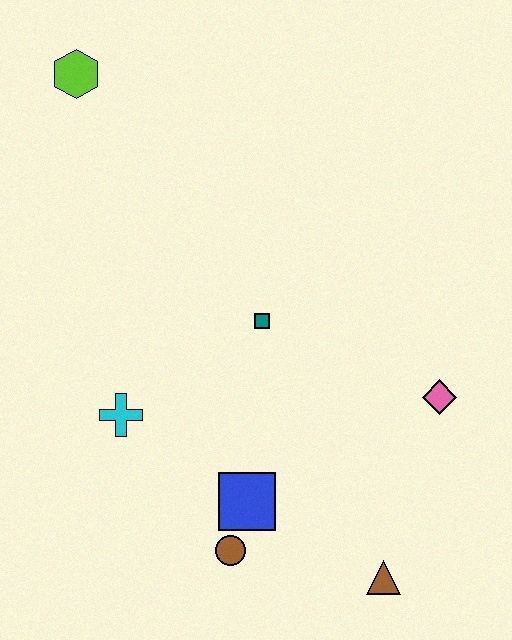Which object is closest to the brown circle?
The blue square is closest to the brown circle.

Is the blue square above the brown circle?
Yes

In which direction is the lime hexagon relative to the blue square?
The lime hexagon is above the blue square.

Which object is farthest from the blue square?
The lime hexagon is farthest from the blue square.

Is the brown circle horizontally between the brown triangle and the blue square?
No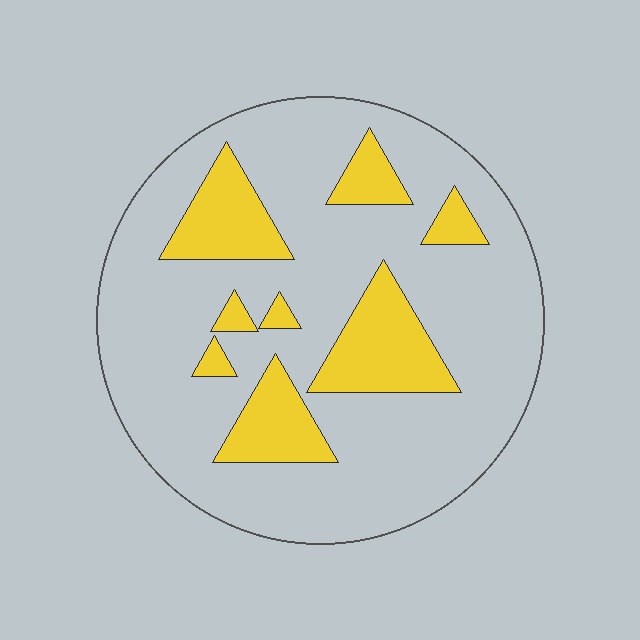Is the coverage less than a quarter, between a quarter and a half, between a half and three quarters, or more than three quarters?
Less than a quarter.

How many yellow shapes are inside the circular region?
8.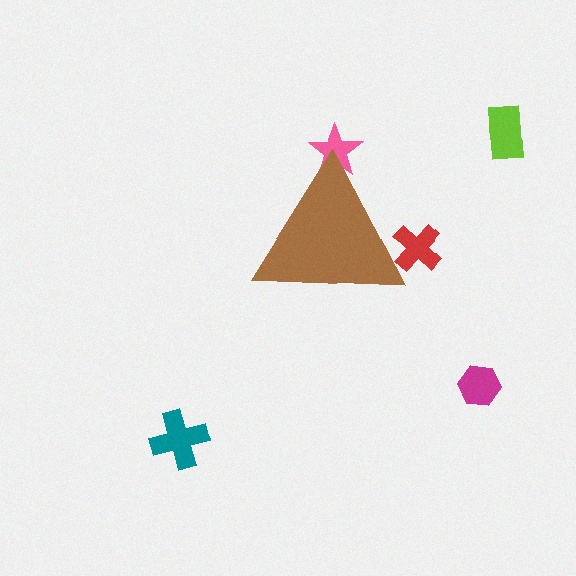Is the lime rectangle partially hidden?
No, the lime rectangle is fully visible.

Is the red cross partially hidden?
Yes, the red cross is partially hidden behind the brown triangle.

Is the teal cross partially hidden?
No, the teal cross is fully visible.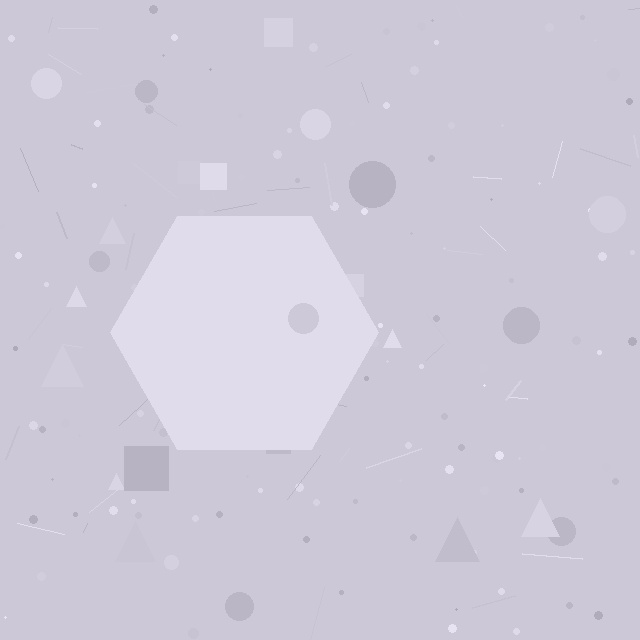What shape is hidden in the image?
A hexagon is hidden in the image.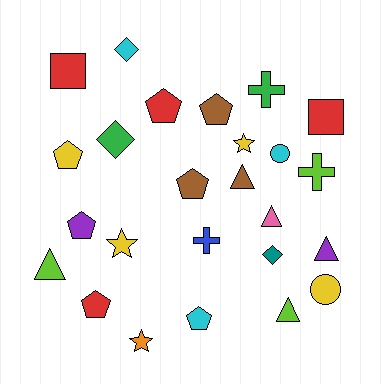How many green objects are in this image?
There are 2 green objects.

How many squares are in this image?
There are 2 squares.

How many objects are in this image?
There are 25 objects.